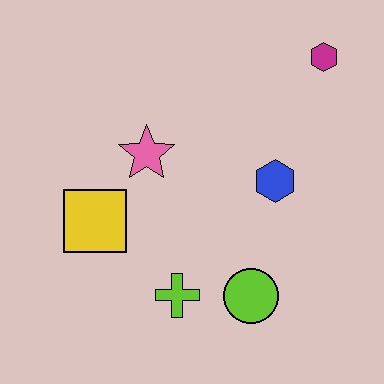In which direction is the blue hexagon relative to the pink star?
The blue hexagon is to the right of the pink star.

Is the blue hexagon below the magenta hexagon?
Yes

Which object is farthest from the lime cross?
The magenta hexagon is farthest from the lime cross.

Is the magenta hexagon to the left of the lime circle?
No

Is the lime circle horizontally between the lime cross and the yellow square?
No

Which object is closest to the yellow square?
The pink star is closest to the yellow square.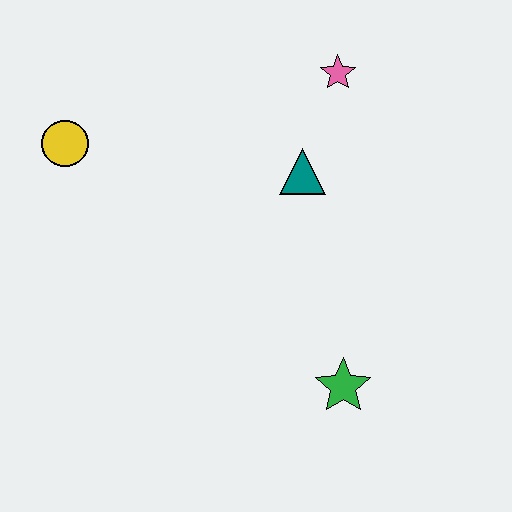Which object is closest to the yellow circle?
The teal triangle is closest to the yellow circle.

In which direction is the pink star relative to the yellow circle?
The pink star is to the right of the yellow circle.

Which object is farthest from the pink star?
The green star is farthest from the pink star.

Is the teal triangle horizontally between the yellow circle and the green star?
Yes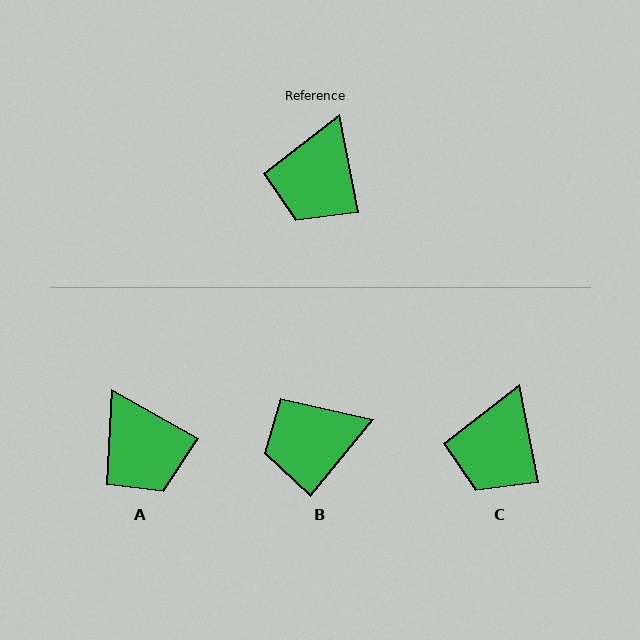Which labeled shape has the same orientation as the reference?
C.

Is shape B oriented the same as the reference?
No, it is off by about 50 degrees.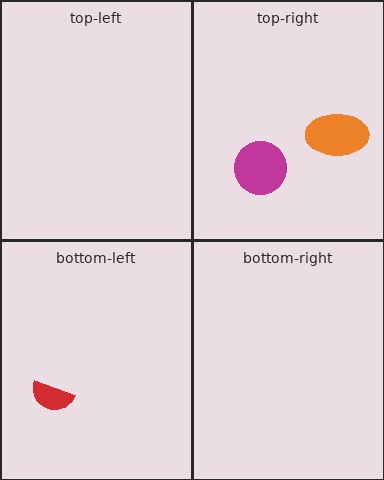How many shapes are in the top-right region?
2.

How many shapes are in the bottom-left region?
1.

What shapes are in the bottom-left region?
The red semicircle.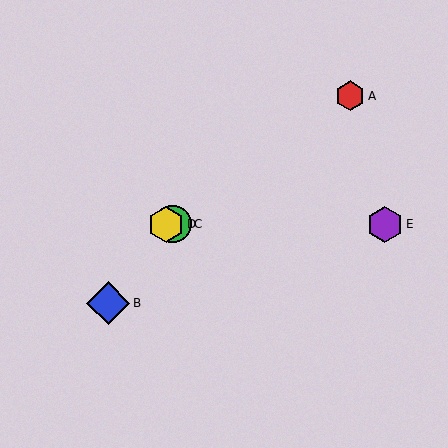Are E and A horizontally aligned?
No, E is at y≈224 and A is at y≈96.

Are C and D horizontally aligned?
Yes, both are at y≈224.